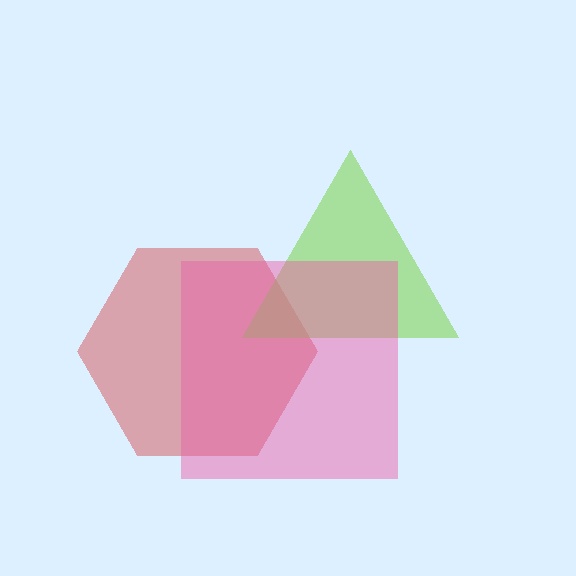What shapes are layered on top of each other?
The layered shapes are: a red hexagon, a lime triangle, a pink square.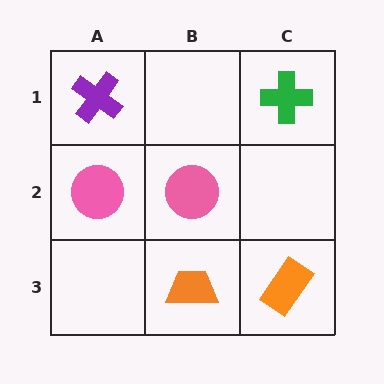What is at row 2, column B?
A pink circle.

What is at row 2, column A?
A pink circle.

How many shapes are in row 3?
2 shapes.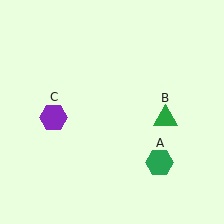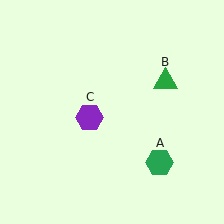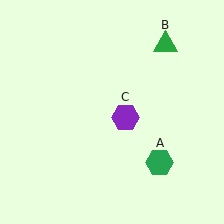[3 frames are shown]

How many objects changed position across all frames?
2 objects changed position: green triangle (object B), purple hexagon (object C).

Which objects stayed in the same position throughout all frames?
Green hexagon (object A) remained stationary.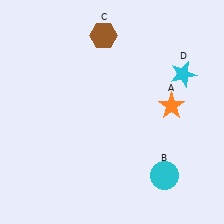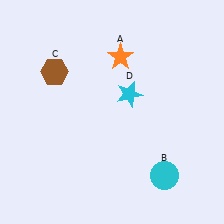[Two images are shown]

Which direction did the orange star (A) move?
The orange star (A) moved left.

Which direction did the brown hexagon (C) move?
The brown hexagon (C) moved left.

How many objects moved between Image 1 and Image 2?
3 objects moved between the two images.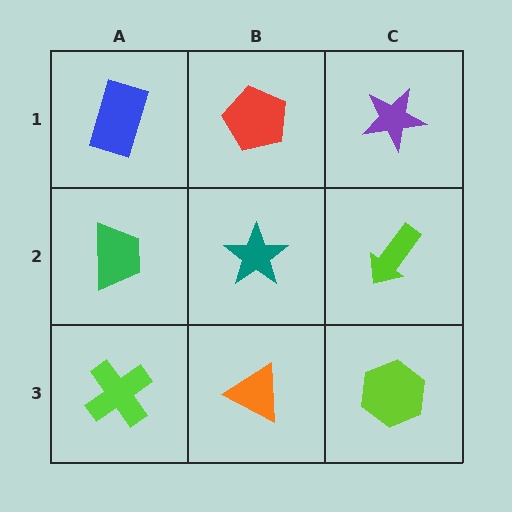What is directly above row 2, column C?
A purple star.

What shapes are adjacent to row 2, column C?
A purple star (row 1, column C), a lime hexagon (row 3, column C), a teal star (row 2, column B).